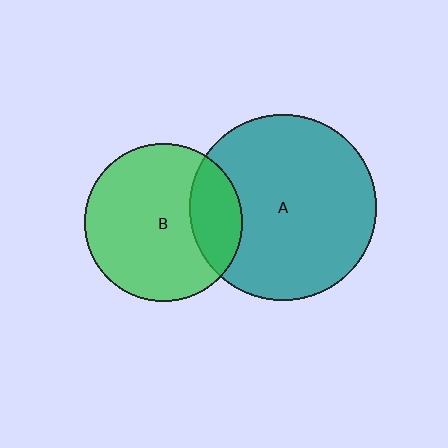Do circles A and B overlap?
Yes.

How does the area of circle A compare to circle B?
Approximately 1.4 times.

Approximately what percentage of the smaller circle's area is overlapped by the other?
Approximately 20%.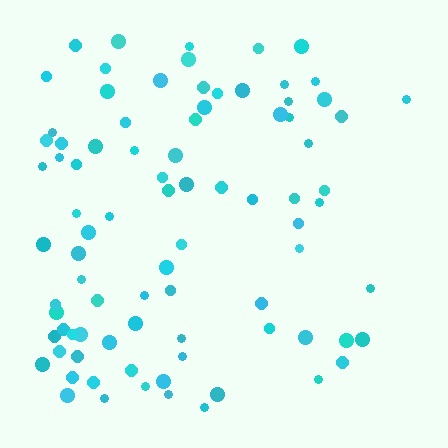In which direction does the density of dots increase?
From right to left, with the left side densest.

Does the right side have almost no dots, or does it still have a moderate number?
Still a moderate number, just noticeably fewer than the left.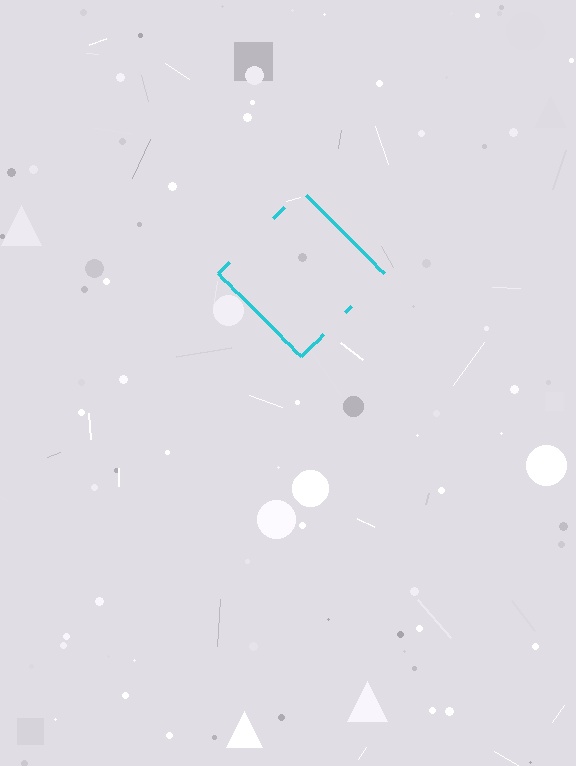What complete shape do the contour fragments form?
The contour fragments form a diamond.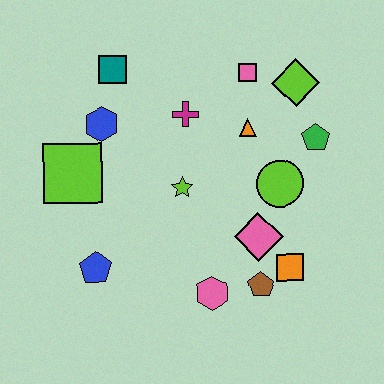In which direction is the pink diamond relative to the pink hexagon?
The pink diamond is above the pink hexagon.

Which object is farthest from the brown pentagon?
The teal square is farthest from the brown pentagon.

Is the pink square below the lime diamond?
No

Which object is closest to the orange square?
The brown pentagon is closest to the orange square.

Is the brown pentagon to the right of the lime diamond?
No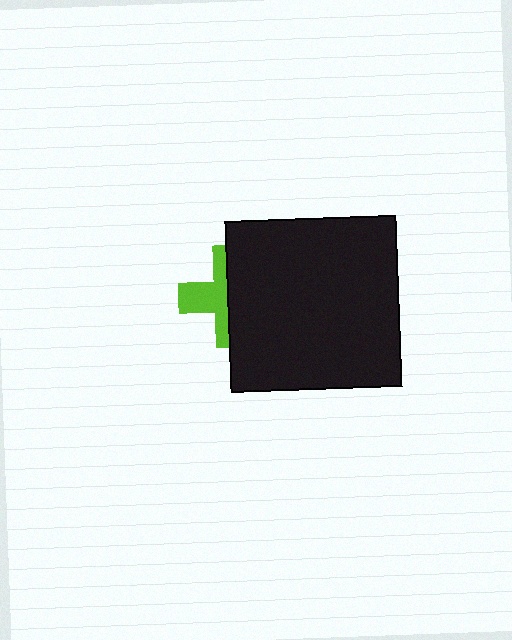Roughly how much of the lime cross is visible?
A small part of it is visible (roughly 43%).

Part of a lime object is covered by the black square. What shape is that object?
It is a cross.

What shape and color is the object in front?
The object in front is a black square.